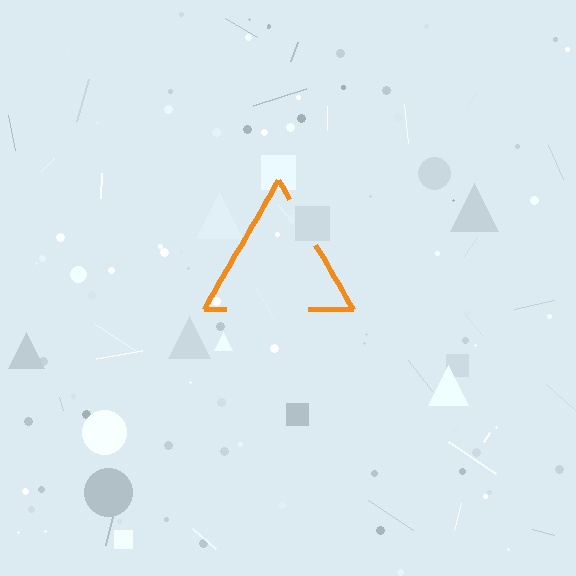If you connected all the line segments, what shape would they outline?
They would outline a triangle.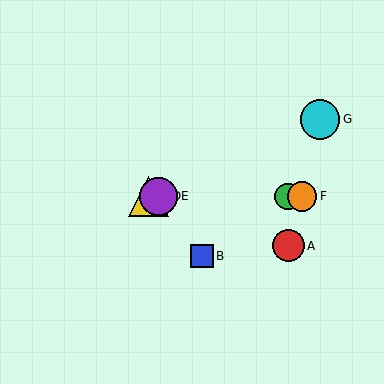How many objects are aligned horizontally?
4 objects (C, D, E, F) are aligned horizontally.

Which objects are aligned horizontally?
Objects C, D, E, F are aligned horizontally.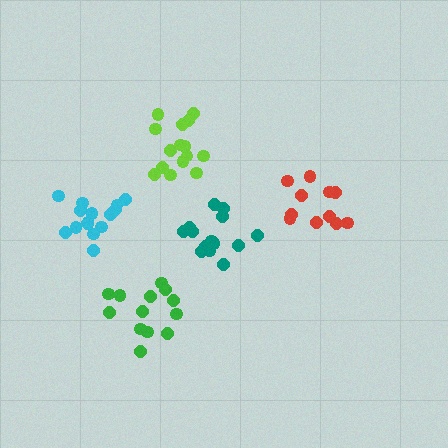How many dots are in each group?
Group 1: 13 dots, Group 2: 15 dots, Group 3: 15 dots, Group 4: 16 dots, Group 5: 11 dots (70 total).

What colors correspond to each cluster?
The clusters are colored: green, teal, lime, cyan, red.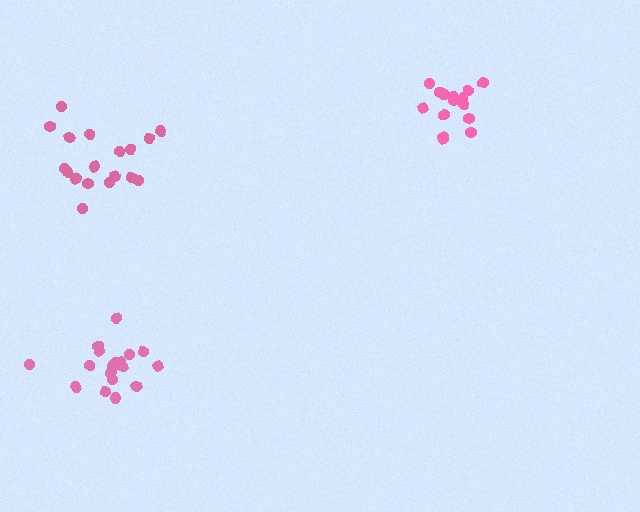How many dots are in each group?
Group 1: 18 dots, Group 2: 15 dots, Group 3: 19 dots (52 total).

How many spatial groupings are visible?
There are 3 spatial groupings.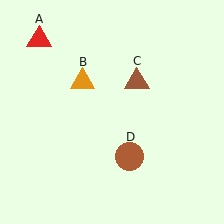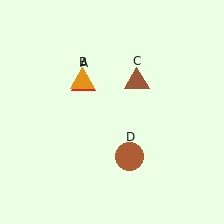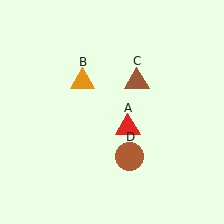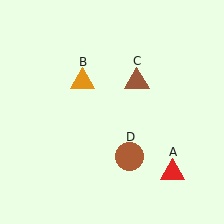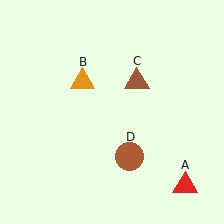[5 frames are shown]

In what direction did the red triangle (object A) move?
The red triangle (object A) moved down and to the right.